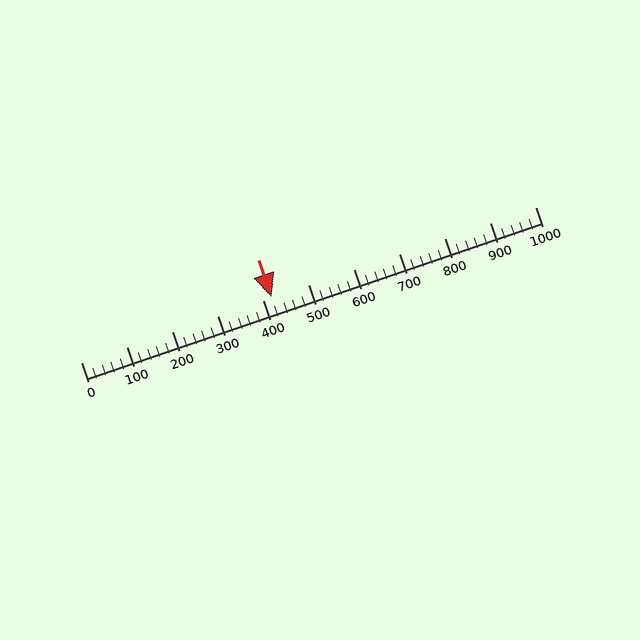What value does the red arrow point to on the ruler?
The red arrow points to approximately 420.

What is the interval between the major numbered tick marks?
The major tick marks are spaced 100 units apart.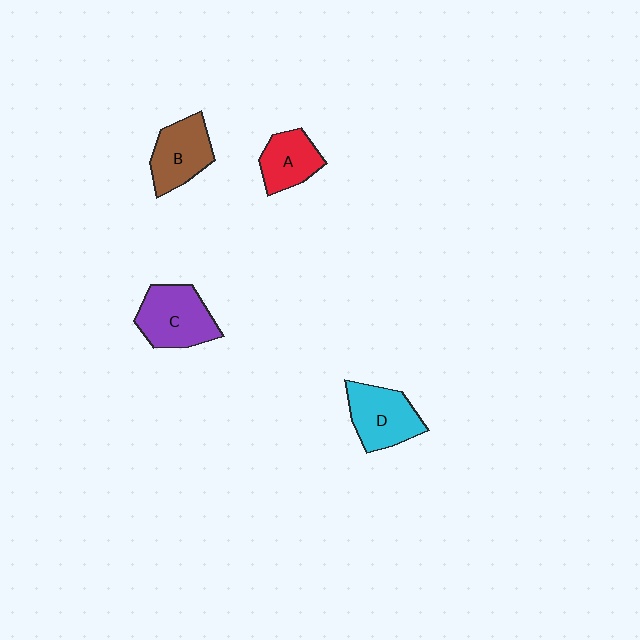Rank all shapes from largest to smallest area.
From largest to smallest: C (purple), D (cyan), B (brown), A (red).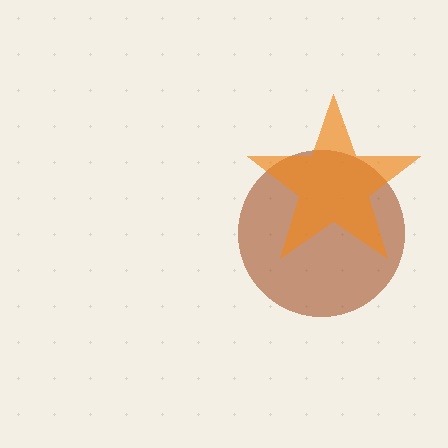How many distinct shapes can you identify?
There are 2 distinct shapes: a brown circle, an orange star.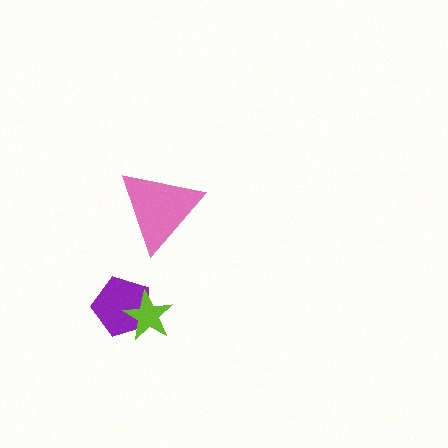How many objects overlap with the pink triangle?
0 objects overlap with the pink triangle.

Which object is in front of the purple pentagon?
The lime star is in front of the purple pentagon.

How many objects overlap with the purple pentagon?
1 object overlaps with the purple pentagon.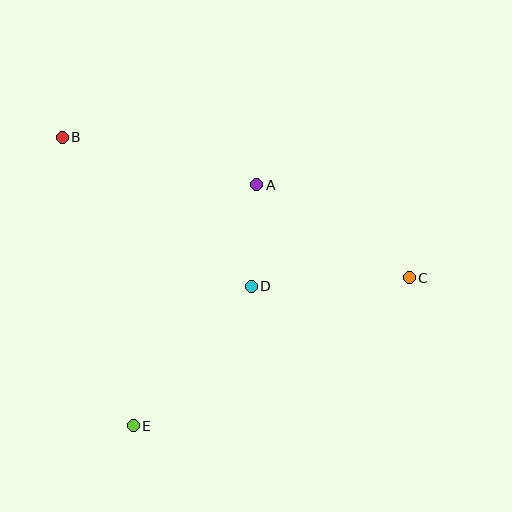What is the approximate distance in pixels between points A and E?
The distance between A and E is approximately 271 pixels.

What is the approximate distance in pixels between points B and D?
The distance between B and D is approximately 241 pixels.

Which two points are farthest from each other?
Points B and C are farthest from each other.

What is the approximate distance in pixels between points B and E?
The distance between B and E is approximately 297 pixels.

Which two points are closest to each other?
Points A and D are closest to each other.